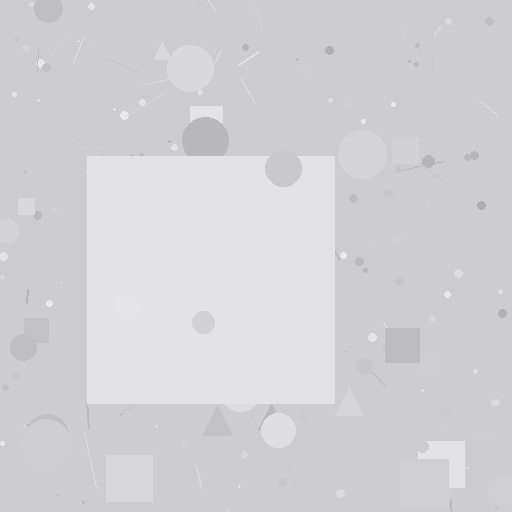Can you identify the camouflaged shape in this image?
The camouflaged shape is a square.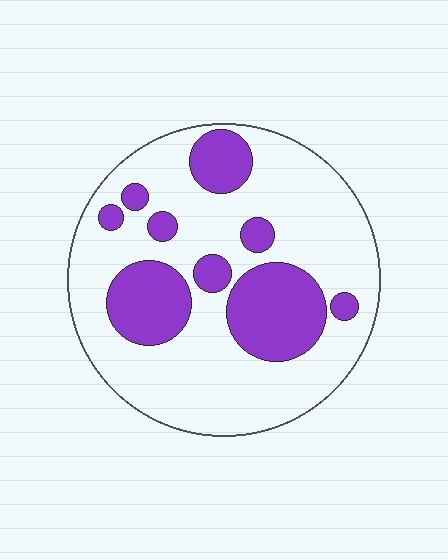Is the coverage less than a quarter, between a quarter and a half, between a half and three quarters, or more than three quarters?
Between a quarter and a half.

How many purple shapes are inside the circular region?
9.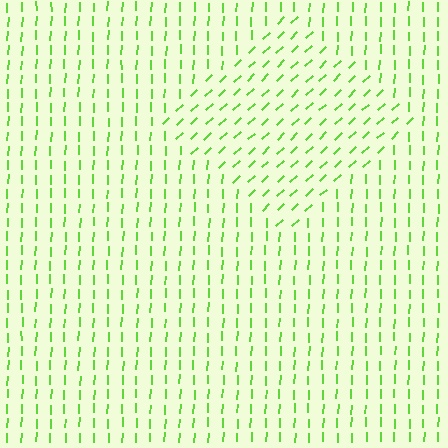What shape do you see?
I see a diamond.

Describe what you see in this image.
The image is filled with small lime line segments. A diamond region in the image has lines oriented differently from the surrounding lines, creating a visible texture boundary.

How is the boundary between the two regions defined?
The boundary is defined purely by a change in line orientation (approximately 45 degrees difference). All lines are the same color and thickness.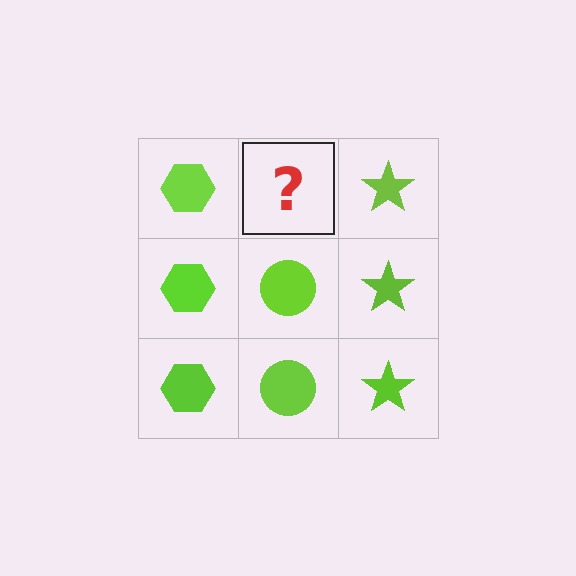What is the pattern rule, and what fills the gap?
The rule is that each column has a consistent shape. The gap should be filled with a lime circle.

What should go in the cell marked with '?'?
The missing cell should contain a lime circle.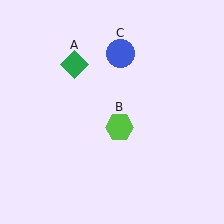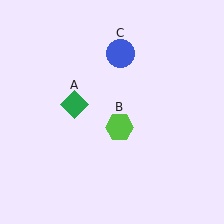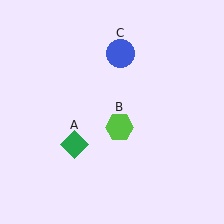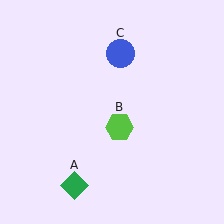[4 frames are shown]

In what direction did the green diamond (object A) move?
The green diamond (object A) moved down.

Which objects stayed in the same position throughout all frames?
Lime hexagon (object B) and blue circle (object C) remained stationary.